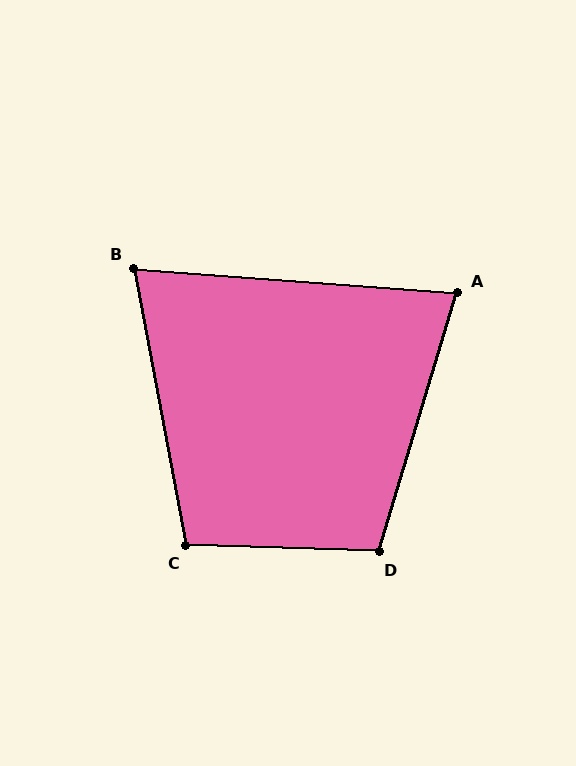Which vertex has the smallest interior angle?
B, at approximately 75 degrees.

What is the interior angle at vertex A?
Approximately 78 degrees (acute).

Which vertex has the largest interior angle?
D, at approximately 105 degrees.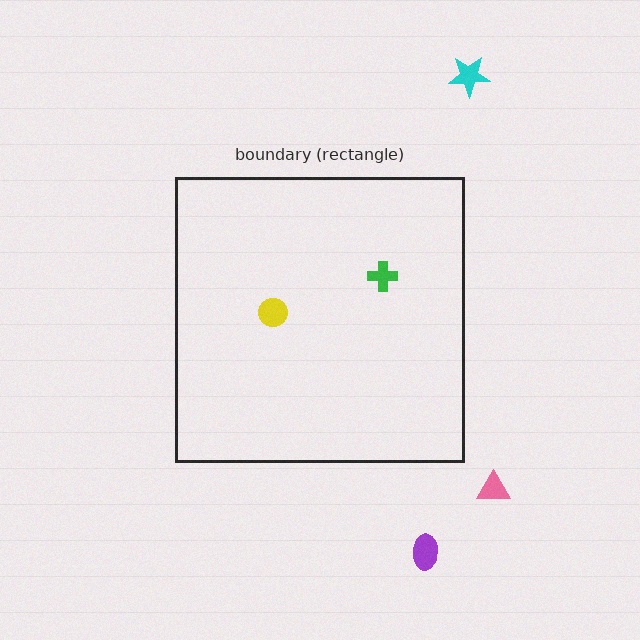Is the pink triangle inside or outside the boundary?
Outside.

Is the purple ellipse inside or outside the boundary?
Outside.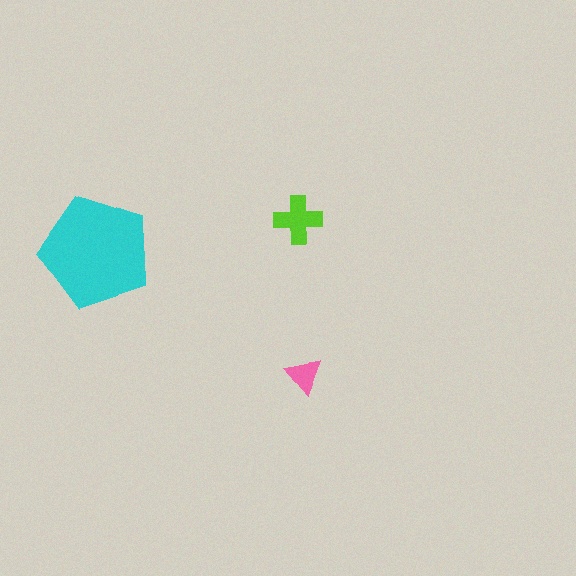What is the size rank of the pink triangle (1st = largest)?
3rd.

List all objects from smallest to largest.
The pink triangle, the lime cross, the cyan pentagon.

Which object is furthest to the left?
The cyan pentagon is leftmost.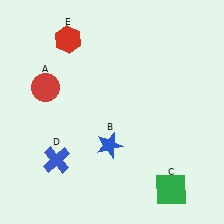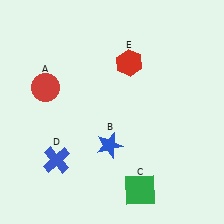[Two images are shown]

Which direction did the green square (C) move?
The green square (C) moved left.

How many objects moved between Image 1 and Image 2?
2 objects moved between the two images.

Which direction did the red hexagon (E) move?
The red hexagon (E) moved right.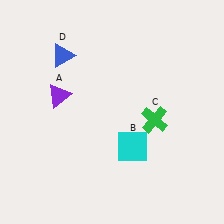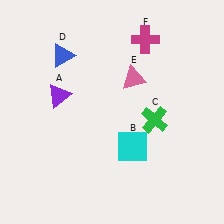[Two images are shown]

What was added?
A pink triangle (E), a magenta cross (F) were added in Image 2.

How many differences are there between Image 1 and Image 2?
There are 2 differences between the two images.